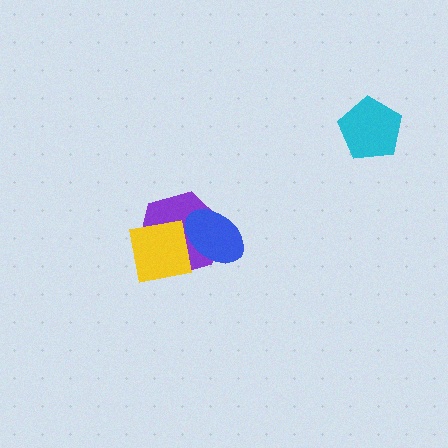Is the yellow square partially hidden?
No, no other shape covers it.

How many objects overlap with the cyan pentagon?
0 objects overlap with the cyan pentagon.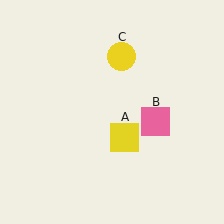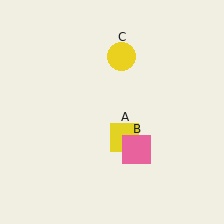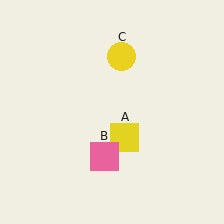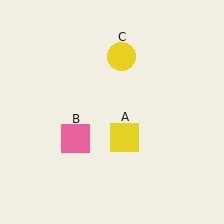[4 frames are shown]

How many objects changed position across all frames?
1 object changed position: pink square (object B).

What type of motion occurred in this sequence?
The pink square (object B) rotated clockwise around the center of the scene.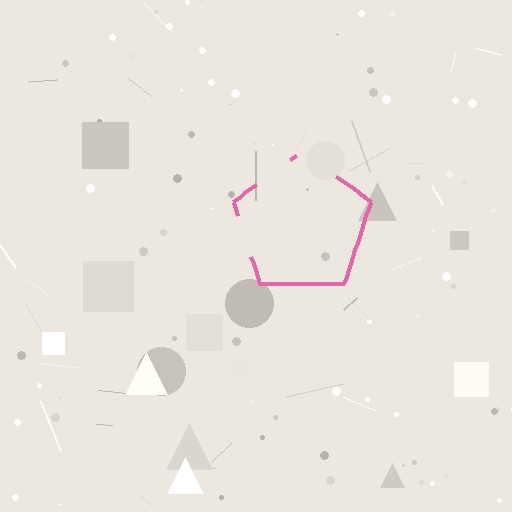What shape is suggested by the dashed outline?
The dashed outline suggests a pentagon.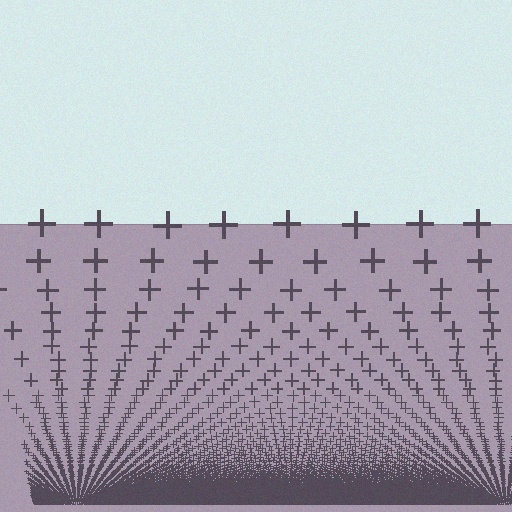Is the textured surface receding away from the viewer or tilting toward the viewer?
The surface appears to tilt toward the viewer. Texture elements get larger and sparser toward the top.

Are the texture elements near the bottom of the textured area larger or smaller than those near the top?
Smaller. The gradient is inverted — elements near the bottom are smaller and denser.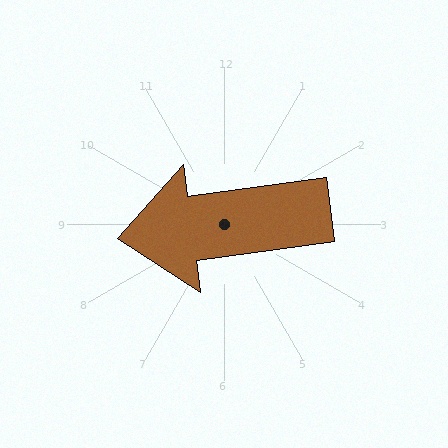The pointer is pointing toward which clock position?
Roughly 9 o'clock.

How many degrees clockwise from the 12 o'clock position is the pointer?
Approximately 263 degrees.